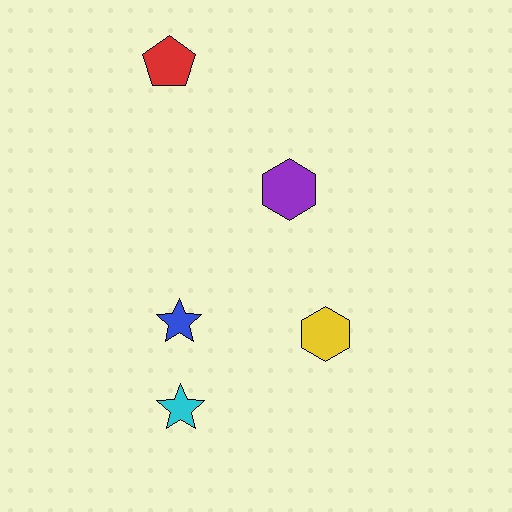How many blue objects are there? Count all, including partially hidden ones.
There is 1 blue object.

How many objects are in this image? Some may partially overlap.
There are 5 objects.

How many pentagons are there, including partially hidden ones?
There is 1 pentagon.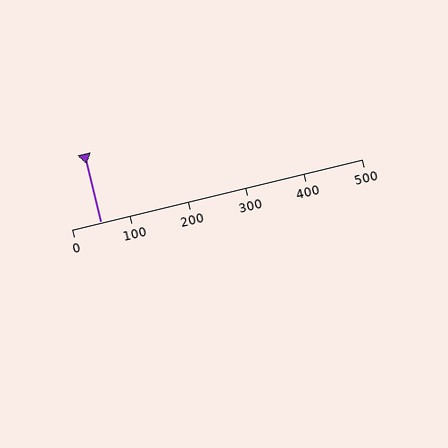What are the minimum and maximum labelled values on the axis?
The axis runs from 0 to 500.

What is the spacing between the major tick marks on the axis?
The major ticks are spaced 100 apart.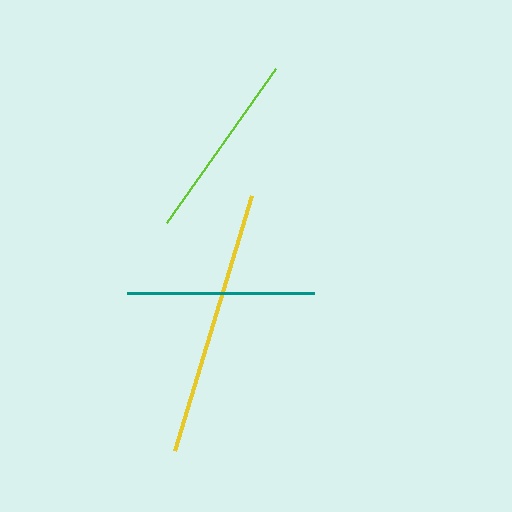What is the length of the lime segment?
The lime segment is approximately 188 pixels long.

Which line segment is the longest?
The yellow line is the longest at approximately 267 pixels.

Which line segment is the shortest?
The teal line is the shortest at approximately 187 pixels.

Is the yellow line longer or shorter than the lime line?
The yellow line is longer than the lime line.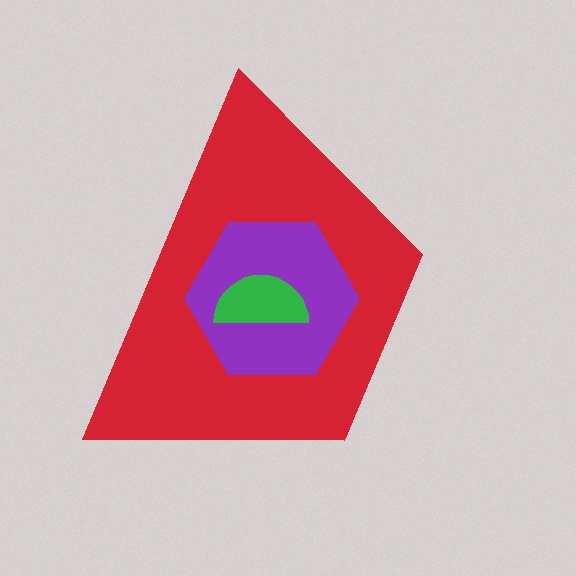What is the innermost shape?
The green semicircle.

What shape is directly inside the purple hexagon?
The green semicircle.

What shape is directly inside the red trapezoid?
The purple hexagon.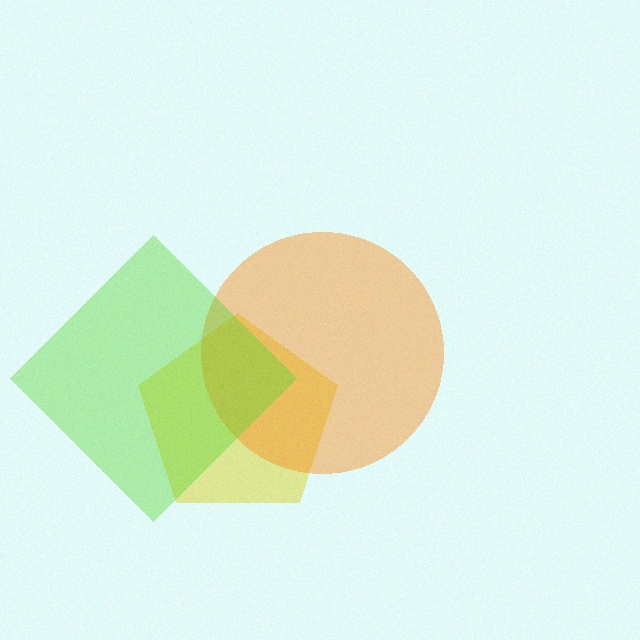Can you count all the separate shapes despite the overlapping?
Yes, there are 3 separate shapes.